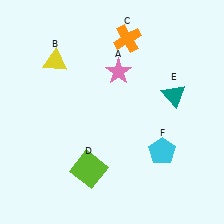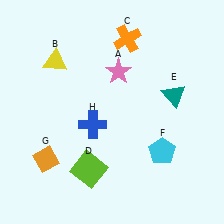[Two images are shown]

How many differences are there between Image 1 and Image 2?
There are 2 differences between the two images.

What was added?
An orange diamond (G), a blue cross (H) were added in Image 2.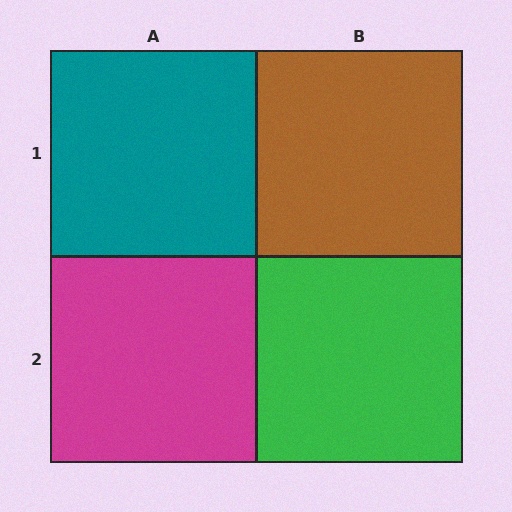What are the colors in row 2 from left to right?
Magenta, green.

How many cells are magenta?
1 cell is magenta.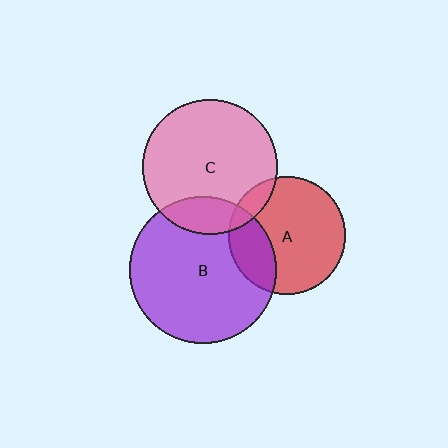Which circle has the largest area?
Circle B (purple).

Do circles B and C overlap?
Yes.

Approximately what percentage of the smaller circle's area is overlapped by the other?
Approximately 20%.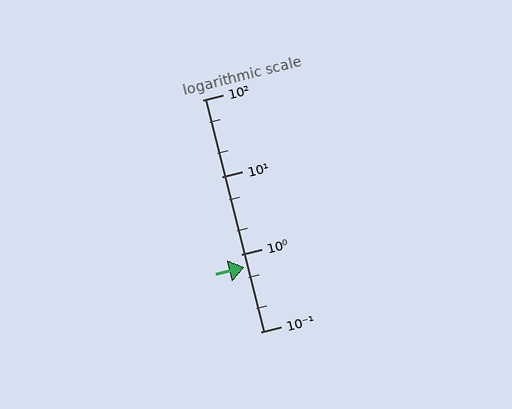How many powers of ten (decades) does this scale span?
The scale spans 3 decades, from 0.1 to 100.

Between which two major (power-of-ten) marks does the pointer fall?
The pointer is between 0.1 and 1.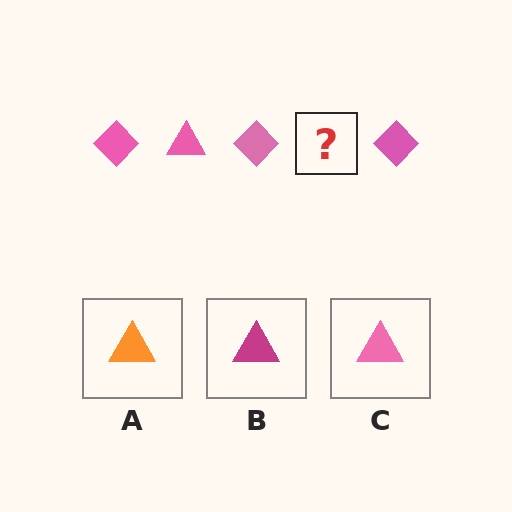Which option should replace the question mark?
Option C.